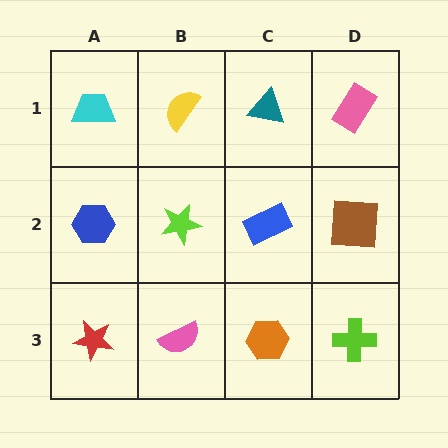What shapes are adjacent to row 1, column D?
A brown square (row 2, column D), a teal triangle (row 1, column C).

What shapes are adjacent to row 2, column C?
A teal triangle (row 1, column C), an orange hexagon (row 3, column C), a lime star (row 2, column B), a brown square (row 2, column D).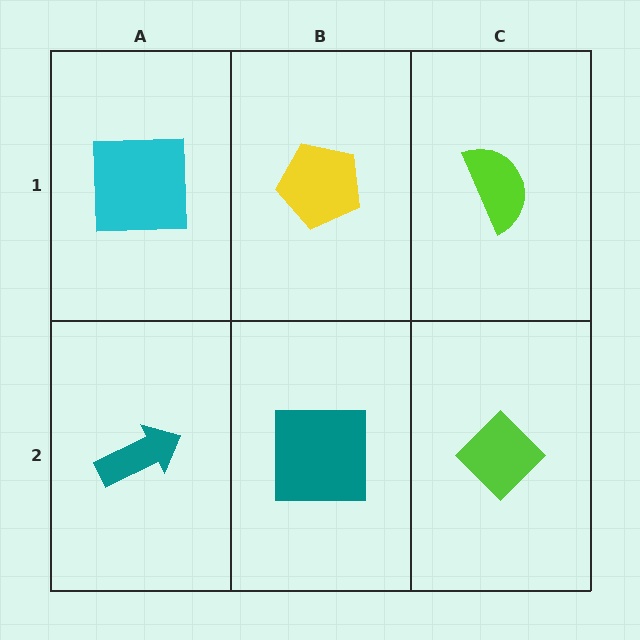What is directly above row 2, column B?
A yellow pentagon.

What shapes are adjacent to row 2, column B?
A yellow pentagon (row 1, column B), a teal arrow (row 2, column A), a lime diamond (row 2, column C).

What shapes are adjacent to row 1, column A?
A teal arrow (row 2, column A), a yellow pentagon (row 1, column B).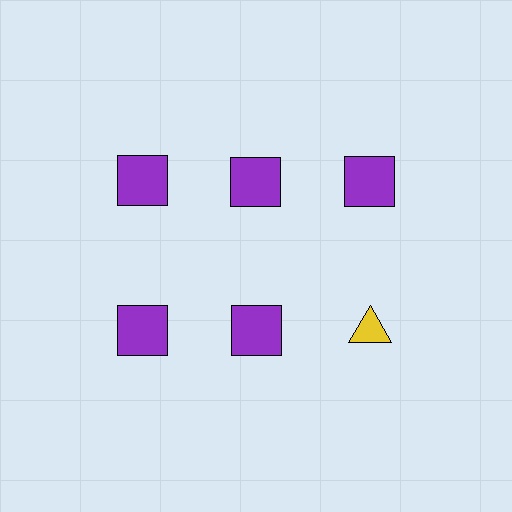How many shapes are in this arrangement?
There are 6 shapes arranged in a grid pattern.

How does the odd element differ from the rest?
It differs in both color (yellow instead of purple) and shape (triangle instead of square).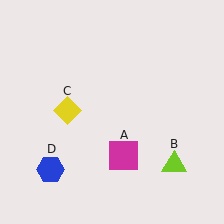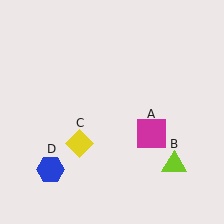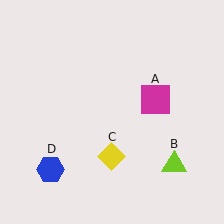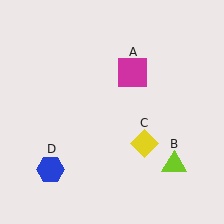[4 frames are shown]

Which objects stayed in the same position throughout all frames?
Lime triangle (object B) and blue hexagon (object D) remained stationary.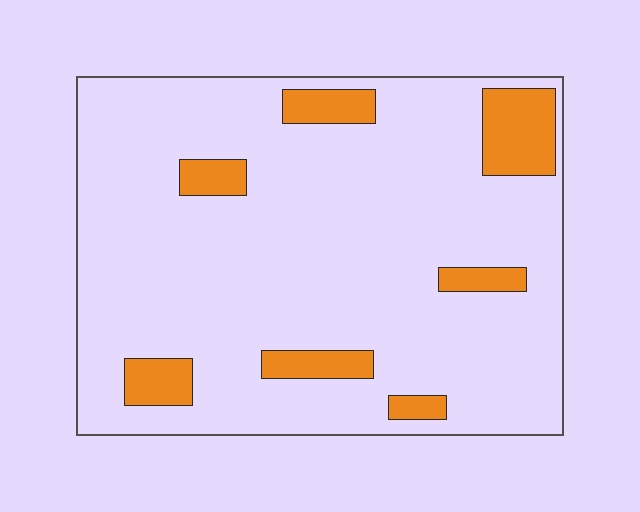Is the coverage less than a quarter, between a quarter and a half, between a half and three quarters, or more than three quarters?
Less than a quarter.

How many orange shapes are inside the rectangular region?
7.